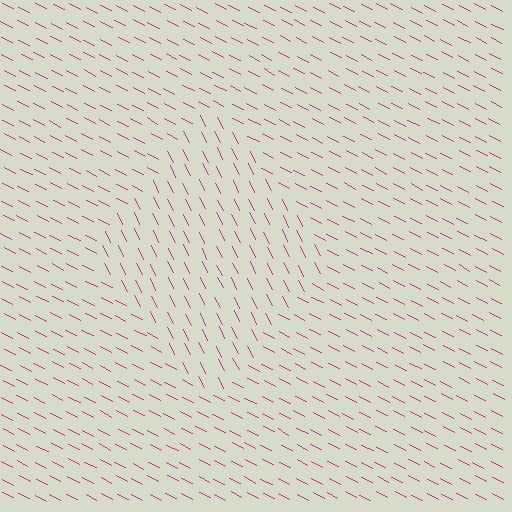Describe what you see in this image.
The image is filled with small magenta line segments. A diamond region in the image has lines oriented differently from the surrounding lines, creating a visible texture boundary.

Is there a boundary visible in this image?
Yes, there is a texture boundary formed by a change in line orientation.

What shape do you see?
I see a diamond.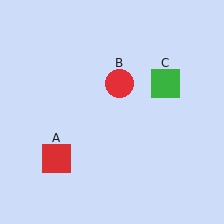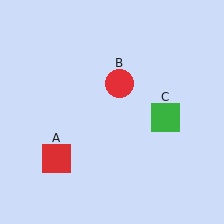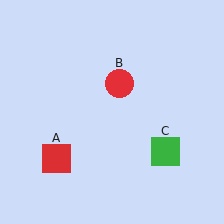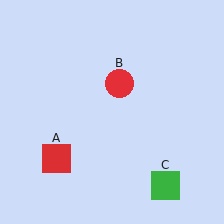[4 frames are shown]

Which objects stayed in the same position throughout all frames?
Red square (object A) and red circle (object B) remained stationary.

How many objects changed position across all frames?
1 object changed position: green square (object C).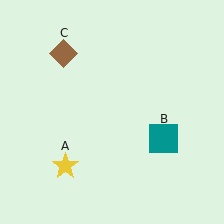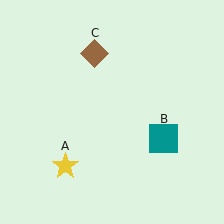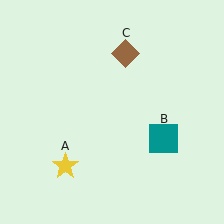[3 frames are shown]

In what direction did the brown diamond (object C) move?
The brown diamond (object C) moved right.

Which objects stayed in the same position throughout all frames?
Yellow star (object A) and teal square (object B) remained stationary.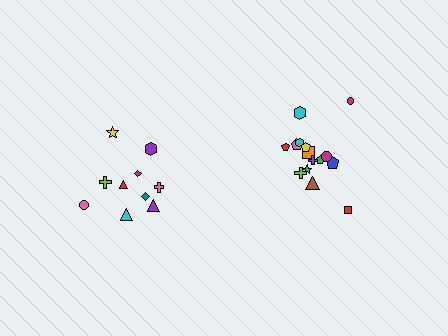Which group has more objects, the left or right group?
The right group.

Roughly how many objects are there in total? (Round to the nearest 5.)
Roughly 25 objects in total.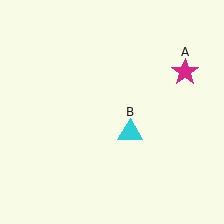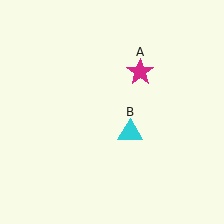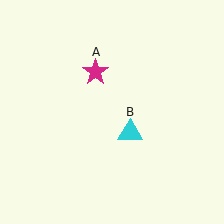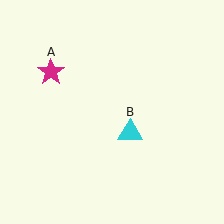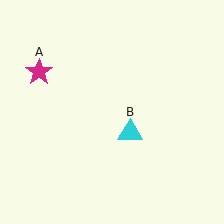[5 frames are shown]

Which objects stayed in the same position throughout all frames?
Cyan triangle (object B) remained stationary.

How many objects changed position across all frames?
1 object changed position: magenta star (object A).